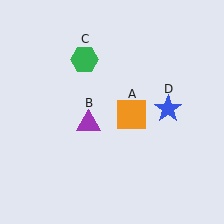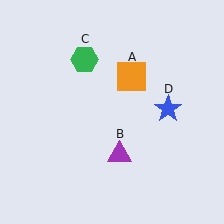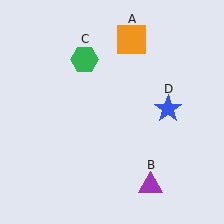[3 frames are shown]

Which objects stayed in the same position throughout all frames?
Green hexagon (object C) and blue star (object D) remained stationary.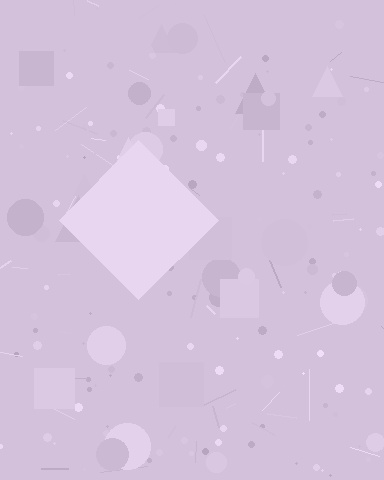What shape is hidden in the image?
A diamond is hidden in the image.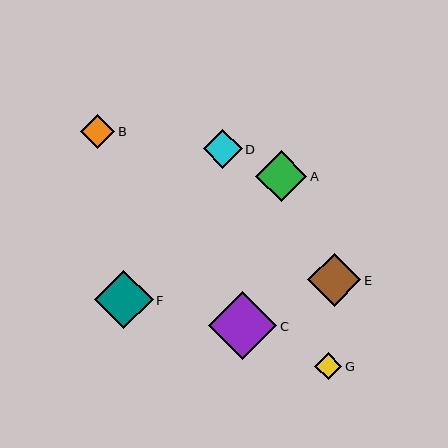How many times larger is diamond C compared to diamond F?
Diamond C is approximately 1.2 times the size of diamond F.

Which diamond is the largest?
Diamond C is the largest with a size of approximately 68 pixels.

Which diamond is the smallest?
Diamond G is the smallest with a size of approximately 27 pixels.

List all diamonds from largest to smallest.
From largest to smallest: C, F, E, A, D, B, G.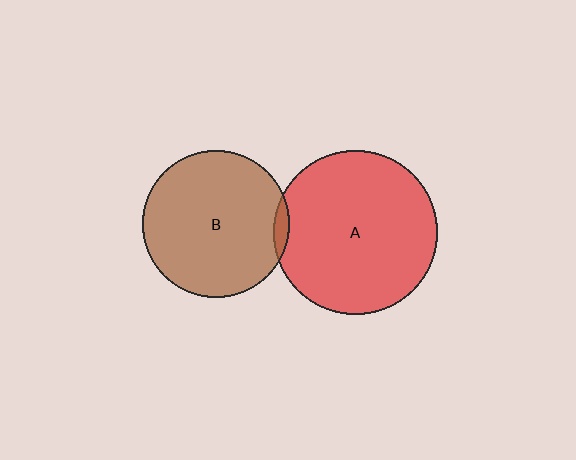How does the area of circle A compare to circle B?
Approximately 1.3 times.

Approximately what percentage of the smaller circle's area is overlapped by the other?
Approximately 5%.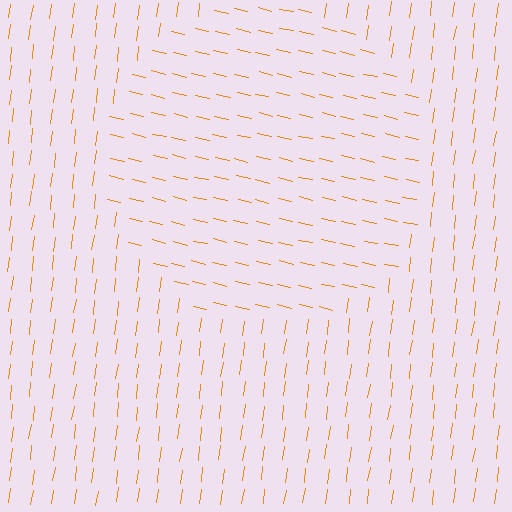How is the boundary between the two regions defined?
The boundary is defined purely by a change in line orientation (approximately 84 degrees difference). All lines are the same color and thickness.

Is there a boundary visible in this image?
Yes, there is a texture boundary formed by a change in line orientation.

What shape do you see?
I see a circle.